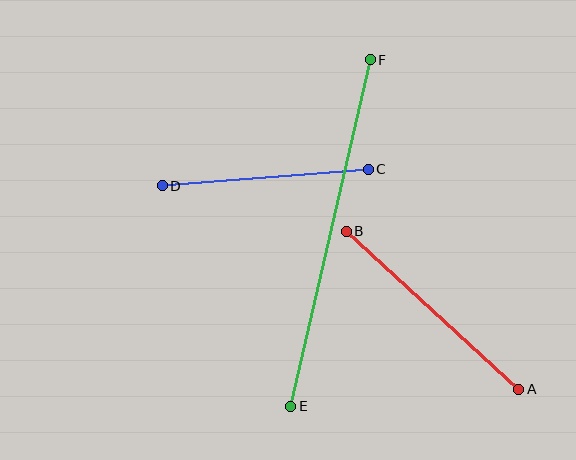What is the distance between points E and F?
The distance is approximately 356 pixels.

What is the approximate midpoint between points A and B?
The midpoint is at approximately (432, 310) pixels.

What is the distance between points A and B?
The distance is approximately 234 pixels.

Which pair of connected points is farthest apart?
Points E and F are farthest apart.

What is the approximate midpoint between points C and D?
The midpoint is at approximately (265, 177) pixels.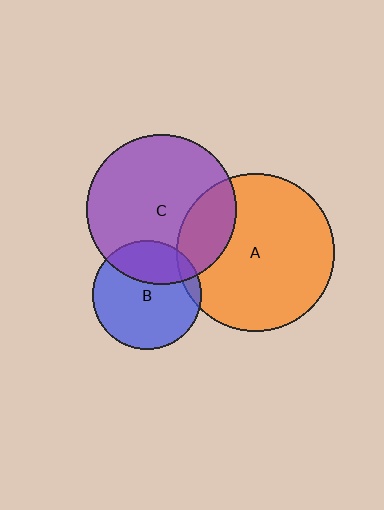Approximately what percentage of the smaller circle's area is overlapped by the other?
Approximately 25%.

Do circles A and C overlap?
Yes.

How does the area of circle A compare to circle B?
Approximately 2.1 times.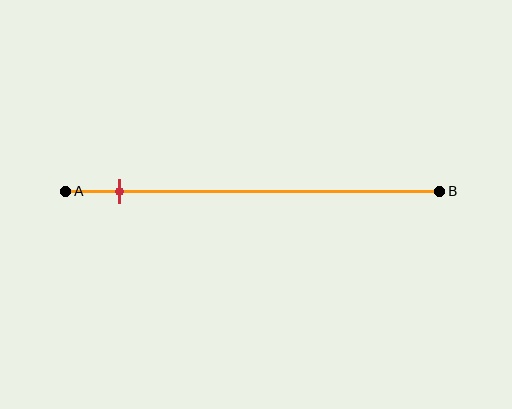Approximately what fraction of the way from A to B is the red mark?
The red mark is approximately 15% of the way from A to B.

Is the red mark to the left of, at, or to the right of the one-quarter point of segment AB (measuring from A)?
The red mark is to the left of the one-quarter point of segment AB.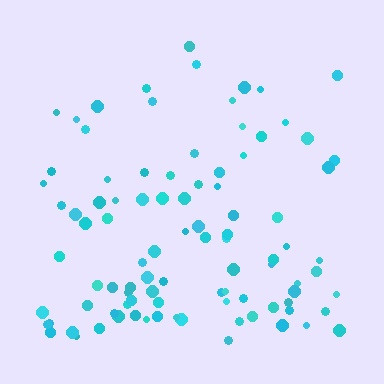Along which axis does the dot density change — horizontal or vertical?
Vertical.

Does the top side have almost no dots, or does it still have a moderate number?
Still a moderate number, just noticeably fewer than the bottom.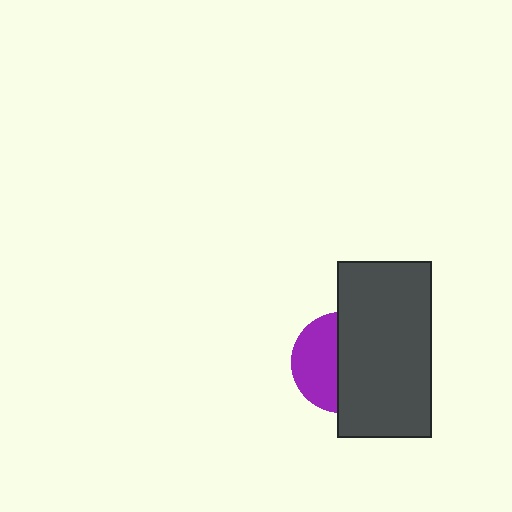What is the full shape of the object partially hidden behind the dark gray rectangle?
The partially hidden object is a purple circle.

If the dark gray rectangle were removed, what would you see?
You would see the complete purple circle.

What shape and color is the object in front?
The object in front is a dark gray rectangle.